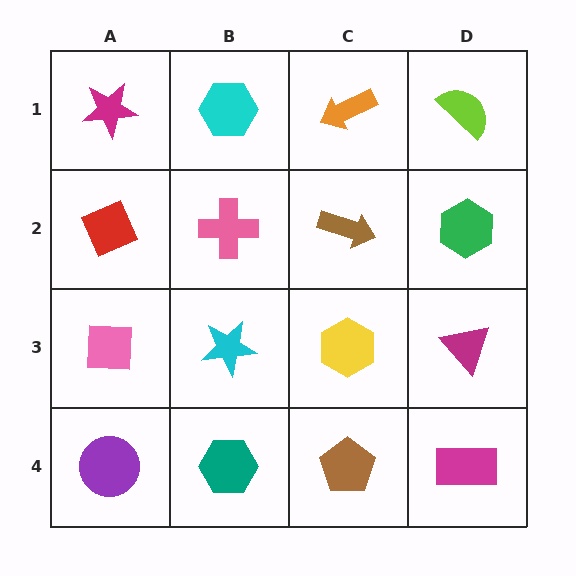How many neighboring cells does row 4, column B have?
3.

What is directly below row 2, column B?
A cyan star.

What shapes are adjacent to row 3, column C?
A brown arrow (row 2, column C), a brown pentagon (row 4, column C), a cyan star (row 3, column B), a magenta triangle (row 3, column D).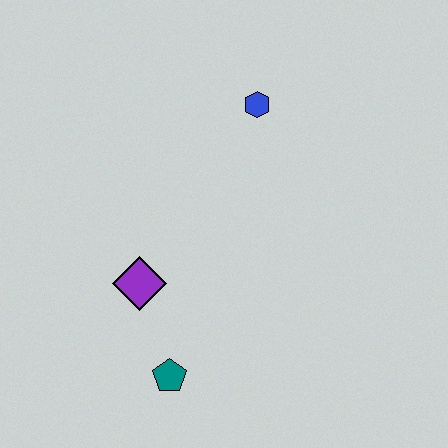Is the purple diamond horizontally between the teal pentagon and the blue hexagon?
No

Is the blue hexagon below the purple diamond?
No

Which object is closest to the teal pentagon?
The purple diamond is closest to the teal pentagon.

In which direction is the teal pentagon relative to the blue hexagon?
The teal pentagon is below the blue hexagon.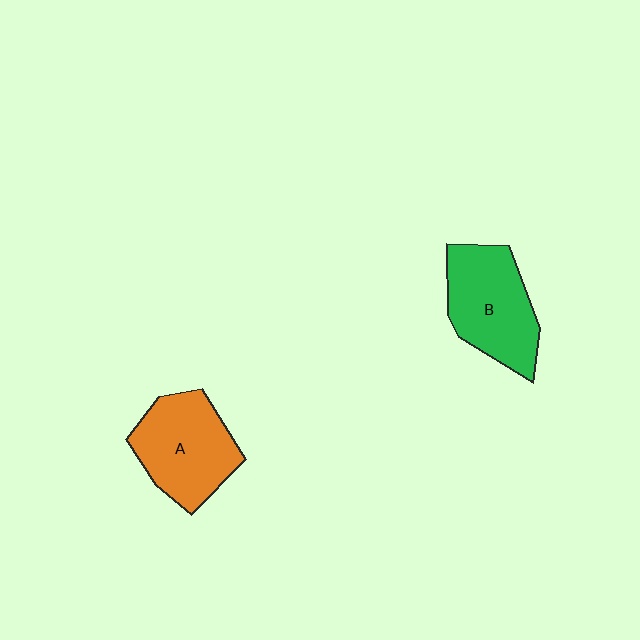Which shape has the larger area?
Shape B (green).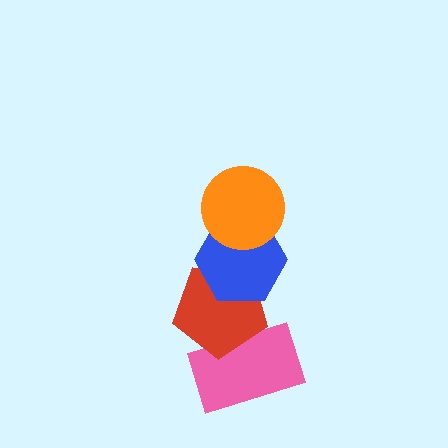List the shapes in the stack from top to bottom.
From top to bottom: the orange circle, the blue hexagon, the red pentagon, the pink rectangle.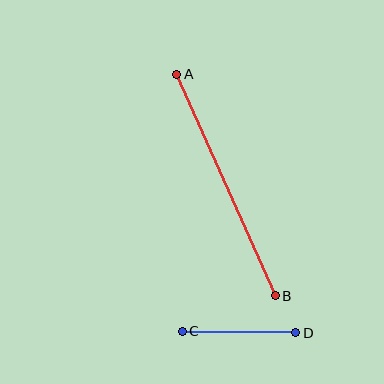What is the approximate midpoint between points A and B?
The midpoint is at approximately (226, 185) pixels.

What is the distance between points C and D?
The distance is approximately 114 pixels.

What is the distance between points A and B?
The distance is approximately 242 pixels.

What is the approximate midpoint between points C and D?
The midpoint is at approximately (239, 332) pixels.